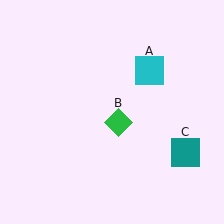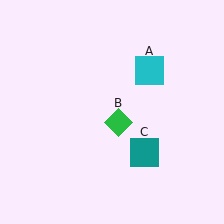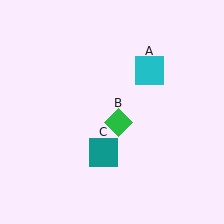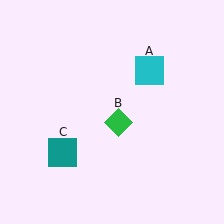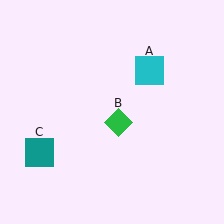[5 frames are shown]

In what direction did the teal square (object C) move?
The teal square (object C) moved left.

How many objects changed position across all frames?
1 object changed position: teal square (object C).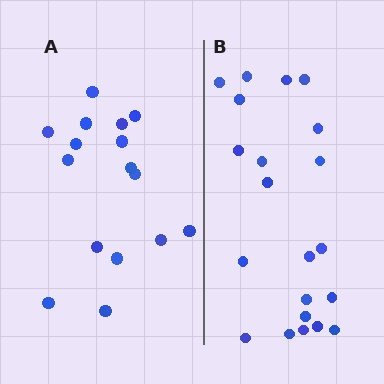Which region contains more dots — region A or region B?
Region B (the right region) has more dots.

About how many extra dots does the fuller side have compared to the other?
Region B has about 5 more dots than region A.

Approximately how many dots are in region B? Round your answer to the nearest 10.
About 20 dots. (The exact count is 21, which rounds to 20.)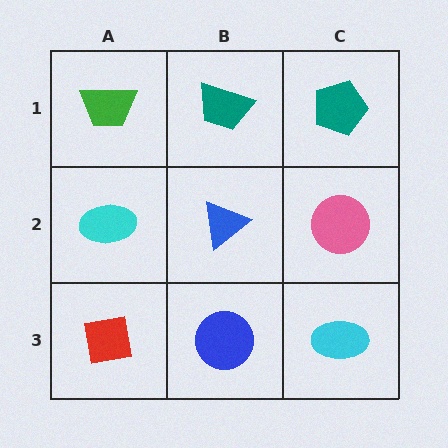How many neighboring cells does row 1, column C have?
2.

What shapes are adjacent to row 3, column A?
A cyan ellipse (row 2, column A), a blue circle (row 3, column B).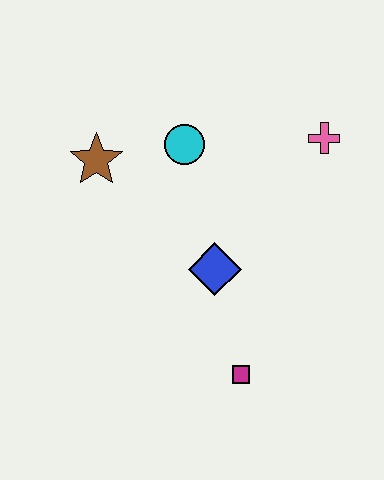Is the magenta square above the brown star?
No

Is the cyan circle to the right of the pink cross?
No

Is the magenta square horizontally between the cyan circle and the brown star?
No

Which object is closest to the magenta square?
The blue diamond is closest to the magenta square.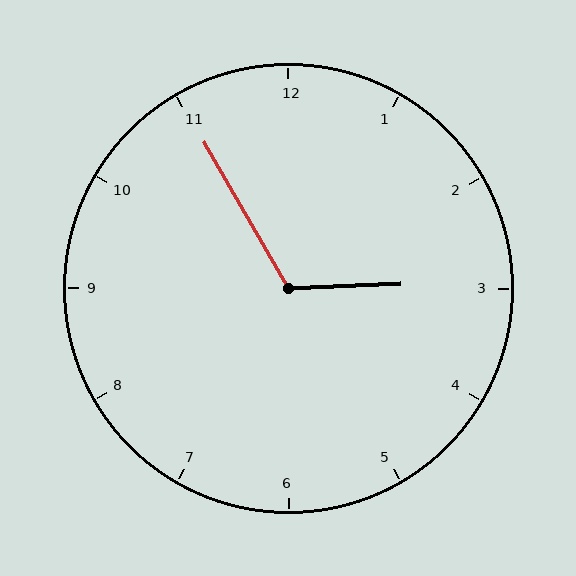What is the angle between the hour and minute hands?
Approximately 118 degrees.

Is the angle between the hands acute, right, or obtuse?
It is obtuse.